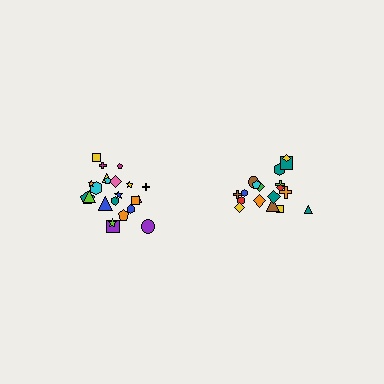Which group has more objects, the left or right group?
The left group.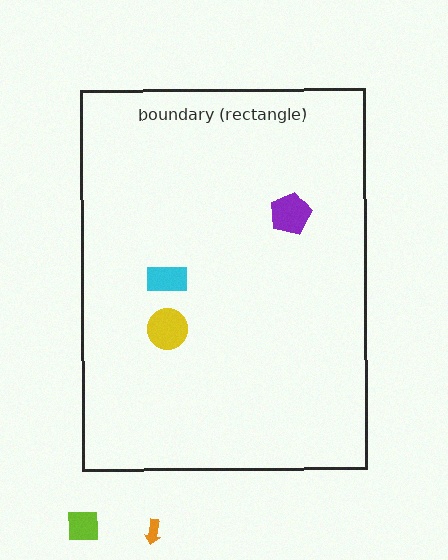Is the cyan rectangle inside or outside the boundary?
Inside.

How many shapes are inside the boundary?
3 inside, 2 outside.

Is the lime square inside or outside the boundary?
Outside.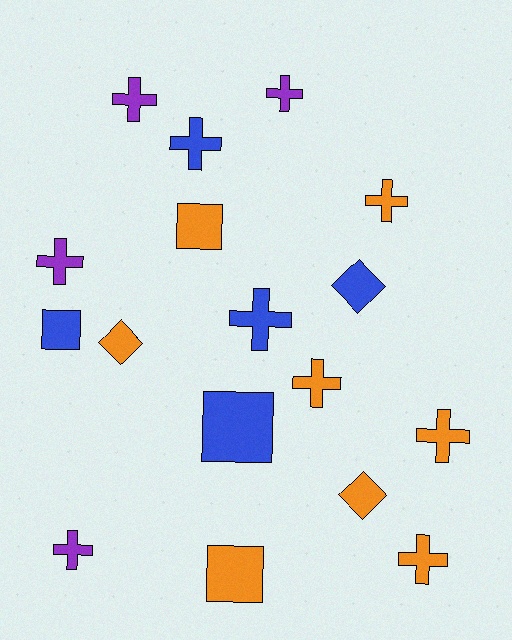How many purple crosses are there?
There are 4 purple crosses.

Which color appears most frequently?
Orange, with 8 objects.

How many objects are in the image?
There are 17 objects.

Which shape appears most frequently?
Cross, with 10 objects.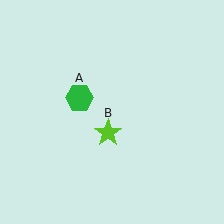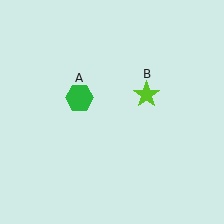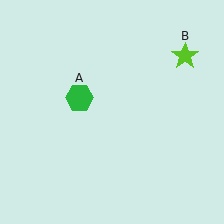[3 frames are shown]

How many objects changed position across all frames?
1 object changed position: lime star (object B).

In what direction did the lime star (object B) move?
The lime star (object B) moved up and to the right.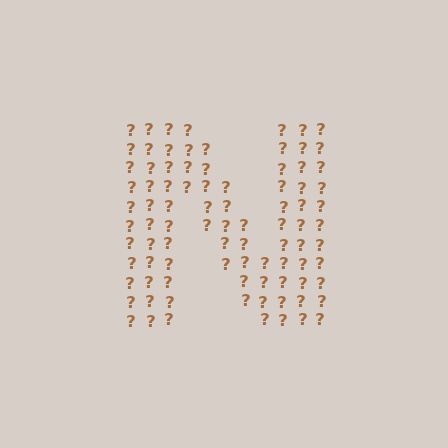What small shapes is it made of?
It is made of small question marks.